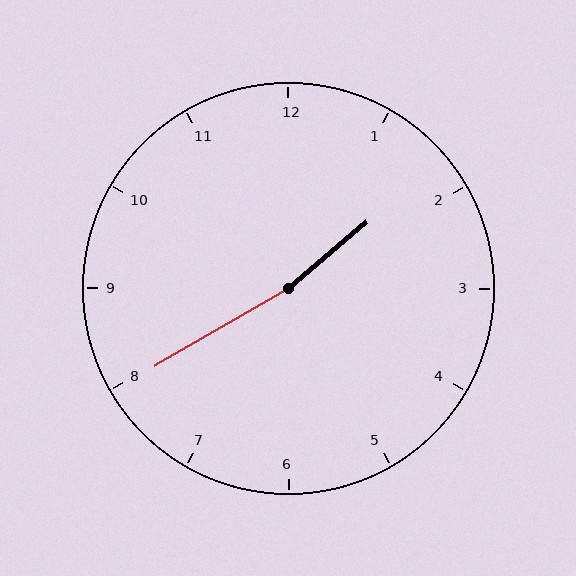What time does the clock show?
1:40.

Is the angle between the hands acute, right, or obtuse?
It is obtuse.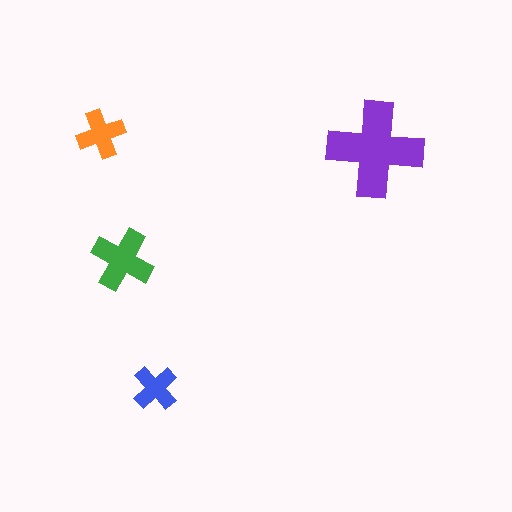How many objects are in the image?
There are 4 objects in the image.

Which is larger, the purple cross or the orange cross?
The purple one.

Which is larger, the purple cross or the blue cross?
The purple one.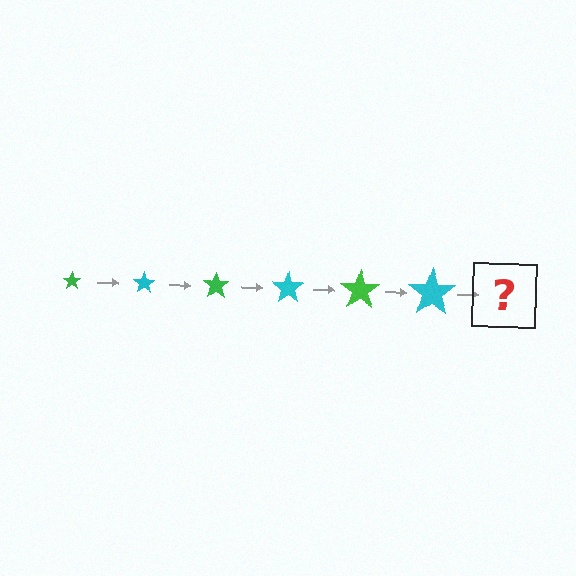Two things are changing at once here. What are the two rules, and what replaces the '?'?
The two rules are that the star grows larger each step and the color cycles through green and cyan. The '?' should be a green star, larger than the previous one.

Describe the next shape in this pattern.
It should be a green star, larger than the previous one.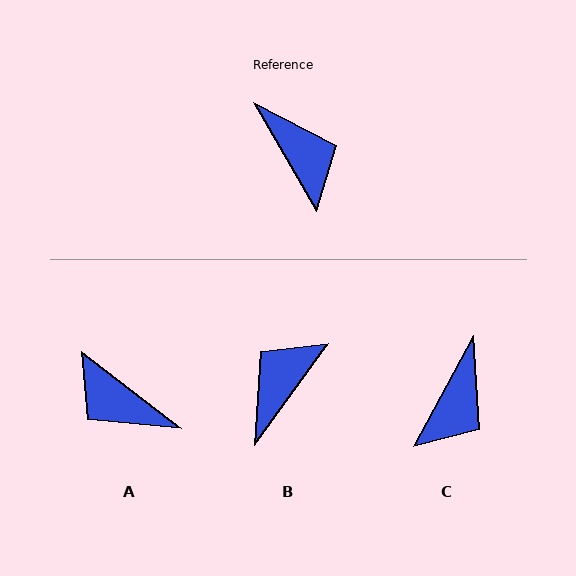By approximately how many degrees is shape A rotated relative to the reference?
Approximately 158 degrees clockwise.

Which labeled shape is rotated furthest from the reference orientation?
A, about 158 degrees away.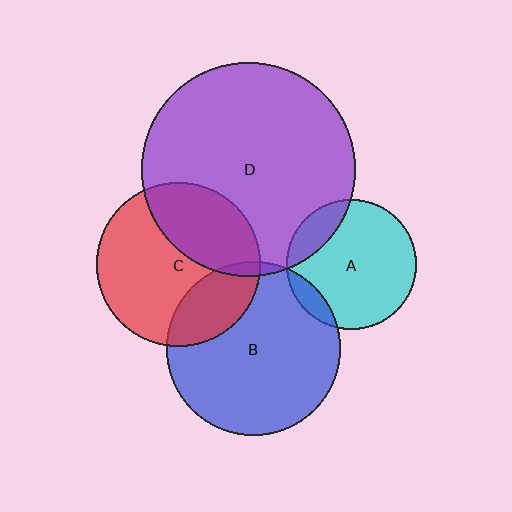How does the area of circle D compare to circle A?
Approximately 2.7 times.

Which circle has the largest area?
Circle D (purple).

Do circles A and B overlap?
Yes.